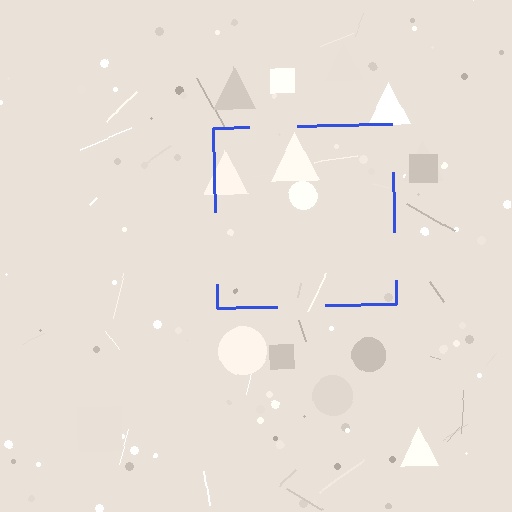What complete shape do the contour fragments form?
The contour fragments form a square.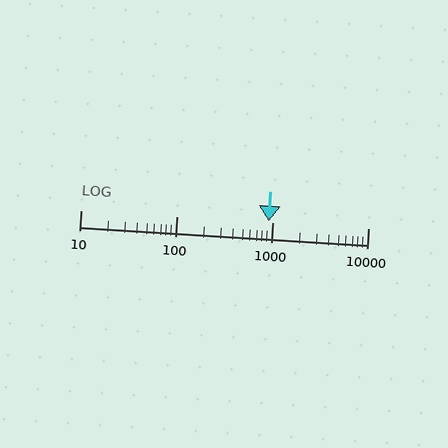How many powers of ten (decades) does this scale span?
The scale spans 3 decades, from 10 to 10000.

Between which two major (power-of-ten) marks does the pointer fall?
The pointer is between 100 and 1000.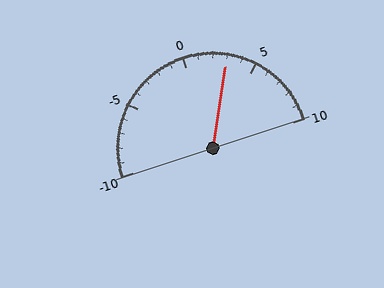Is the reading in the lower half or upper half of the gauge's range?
The reading is in the upper half of the range (-10 to 10).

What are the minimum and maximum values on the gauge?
The gauge ranges from -10 to 10.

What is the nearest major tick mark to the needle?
The nearest major tick mark is 5.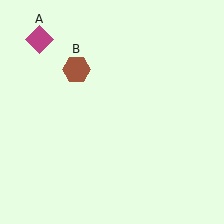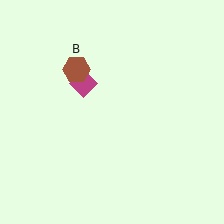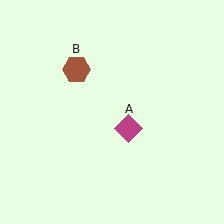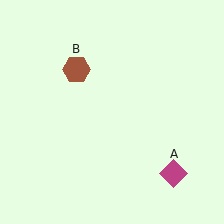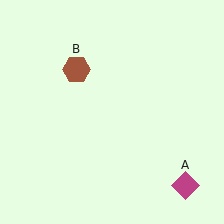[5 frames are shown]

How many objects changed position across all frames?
1 object changed position: magenta diamond (object A).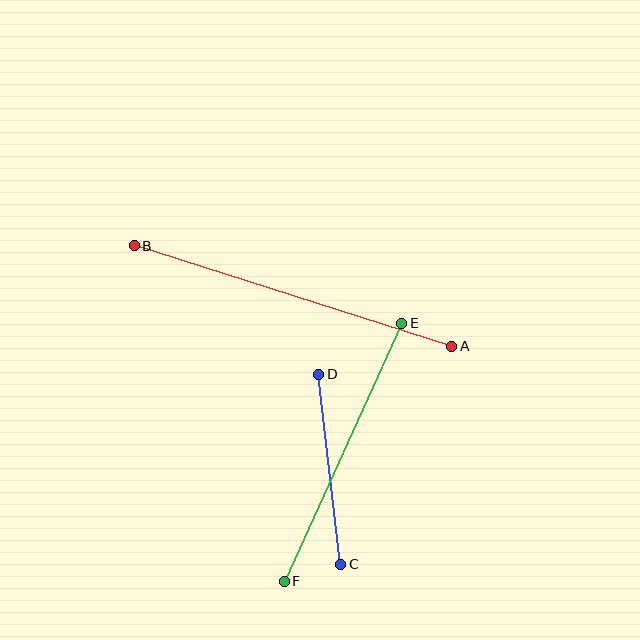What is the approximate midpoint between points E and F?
The midpoint is at approximately (343, 452) pixels.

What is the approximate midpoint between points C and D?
The midpoint is at approximately (330, 469) pixels.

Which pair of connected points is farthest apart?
Points A and B are farthest apart.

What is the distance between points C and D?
The distance is approximately 191 pixels.